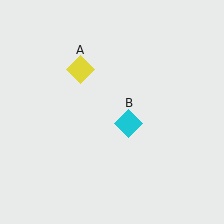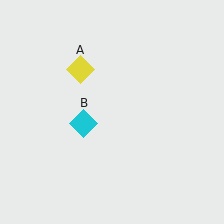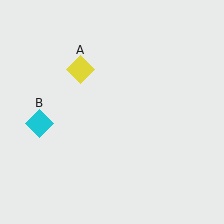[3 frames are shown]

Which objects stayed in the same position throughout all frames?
Yellow diamond (object A) remained stationary.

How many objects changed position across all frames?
1 object changed position: cyan diamond (object B).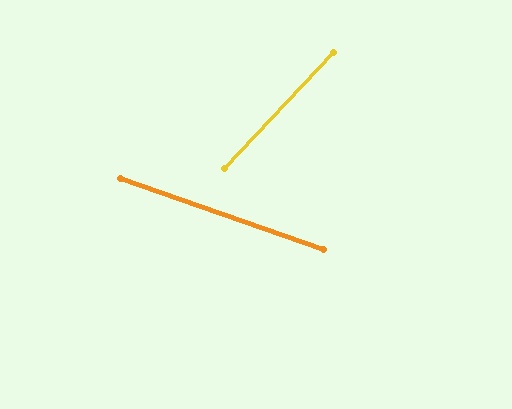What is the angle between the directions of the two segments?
Approximately 66 degrees.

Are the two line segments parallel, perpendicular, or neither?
Neither parallel nor perpendicular — they differ by about 66°.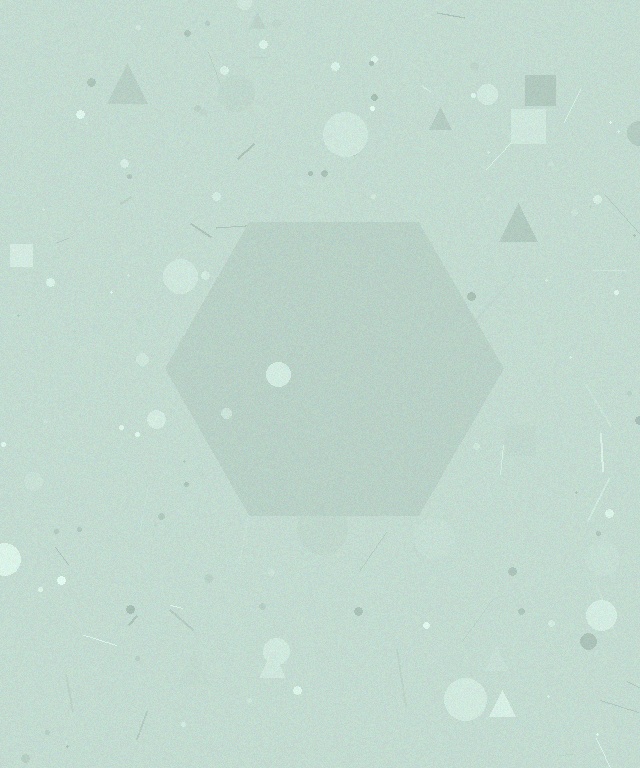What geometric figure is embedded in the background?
A hexagon is embedded in the background.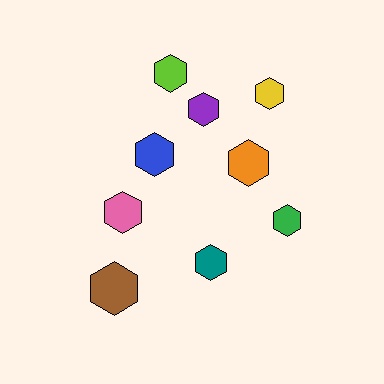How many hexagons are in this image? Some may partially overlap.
There are 9 hexagons.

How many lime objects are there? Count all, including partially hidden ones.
There is 1 lime object.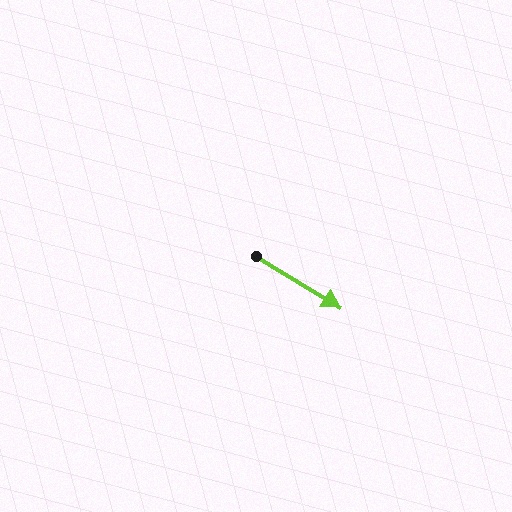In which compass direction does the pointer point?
Southeast.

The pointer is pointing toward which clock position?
Roughly 4 o'clock.